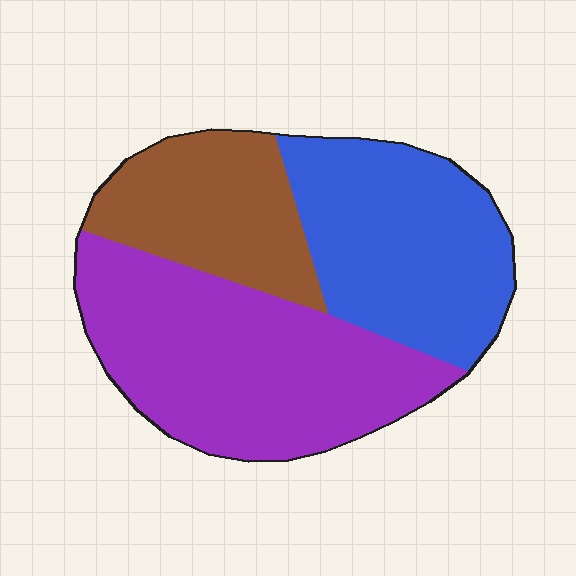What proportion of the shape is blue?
Blue covers about 35% of the shape.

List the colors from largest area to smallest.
From largest to smallest: purple, blue, brown.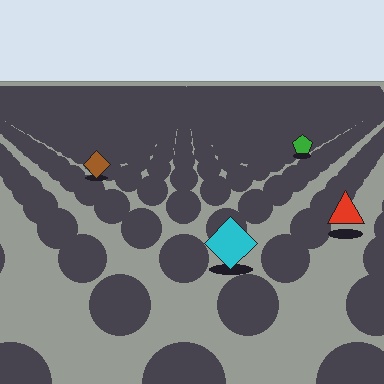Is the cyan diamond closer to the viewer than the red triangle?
Yes. The cyan diamond is closer — you can tell from the texture gradient: the ground texture is coarser near it.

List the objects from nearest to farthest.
From nearest to farthest: the cyan diamond, the red triangle, the brown diamond, the green pentagon.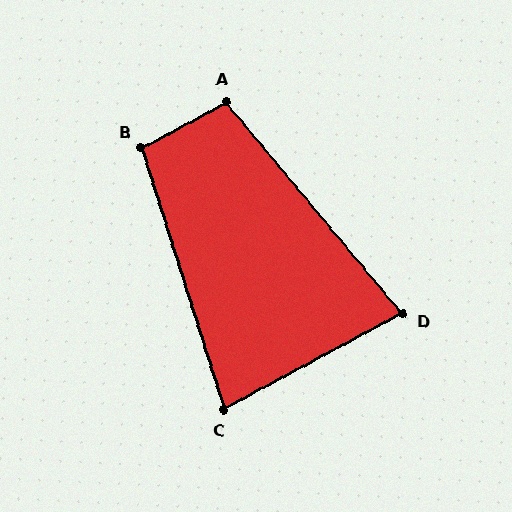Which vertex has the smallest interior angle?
D, at approximately 79 degrees.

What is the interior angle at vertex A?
Approximately 101 degrees (obtuse).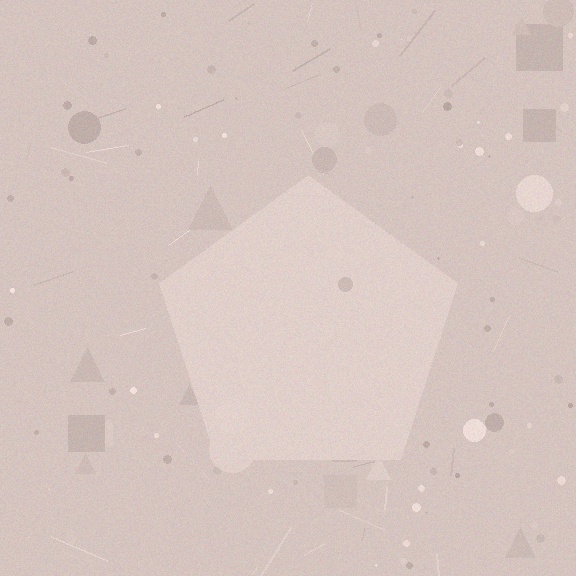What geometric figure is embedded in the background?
A pentagon is embedded in the background.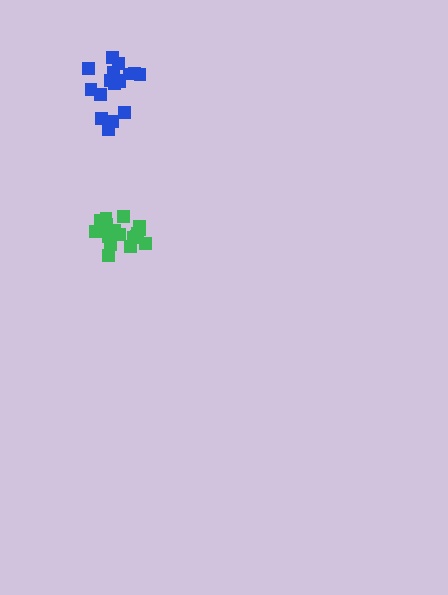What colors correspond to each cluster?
The clusters are colored: green, blue.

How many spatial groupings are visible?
There are 2 spatial groupings.